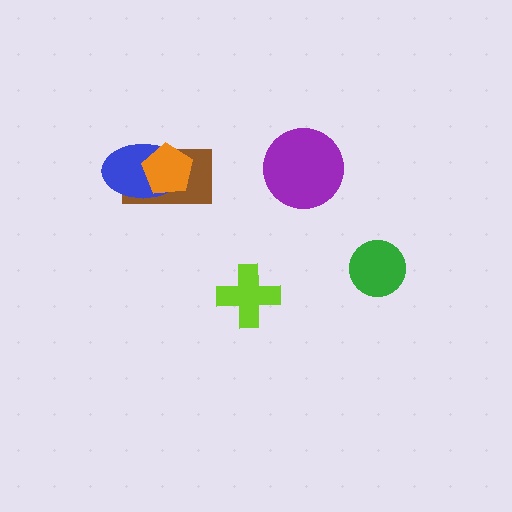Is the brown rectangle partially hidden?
Yes, it is partially covered by another shape.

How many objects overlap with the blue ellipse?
2 objects overlap with the blue ellipse.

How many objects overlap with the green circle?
0 objects overlap with the green circle.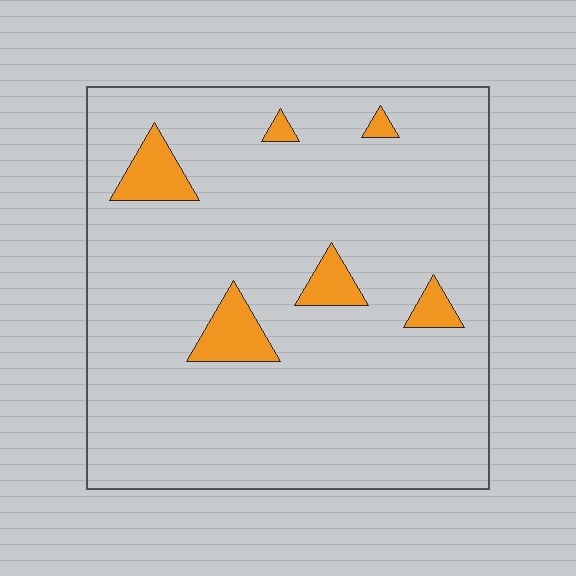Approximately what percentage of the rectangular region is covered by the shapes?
Approximately 10%.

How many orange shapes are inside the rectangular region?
6.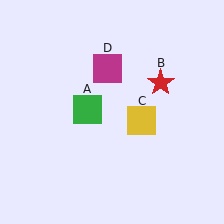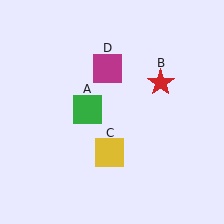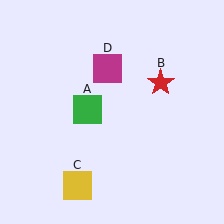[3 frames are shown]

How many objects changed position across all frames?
1 object changed position: yellow square (object C).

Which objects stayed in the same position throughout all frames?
Green square (object A) and red star (object B) and magenta square (object D) remained stationary.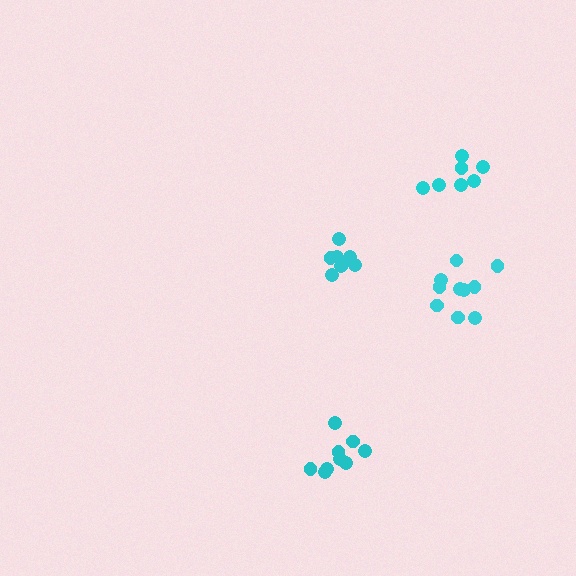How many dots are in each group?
Group 1: 9 dots, Group 2: 7 dots, Group 3: 8 dots, Group 4: 10 dots (34 total).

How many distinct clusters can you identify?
There are 4 distinct clusters.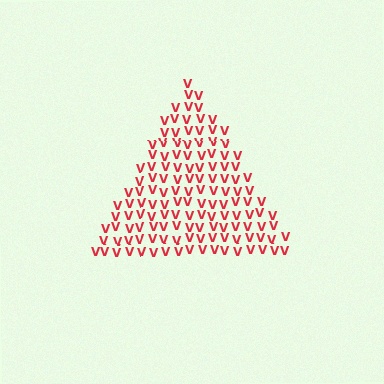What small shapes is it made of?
It is made of small letter V's.